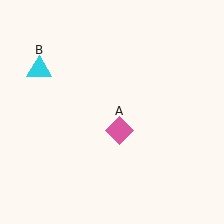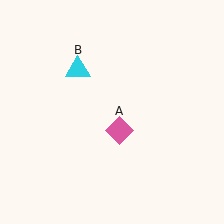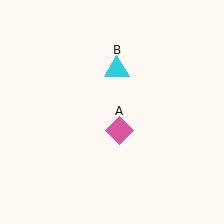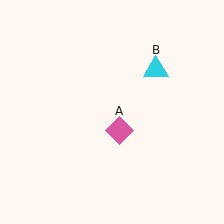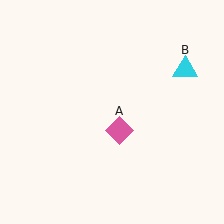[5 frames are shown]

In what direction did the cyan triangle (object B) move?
The cyan triangle (object B) moved right.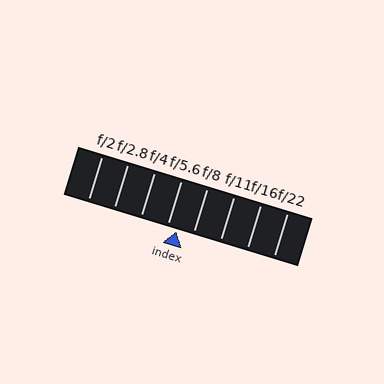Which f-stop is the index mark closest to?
The index mark is closest to f/5.6.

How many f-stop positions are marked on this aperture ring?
There are 8 f-stop positions marked.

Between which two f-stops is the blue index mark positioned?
The index mark is between f/5.6 and f/8.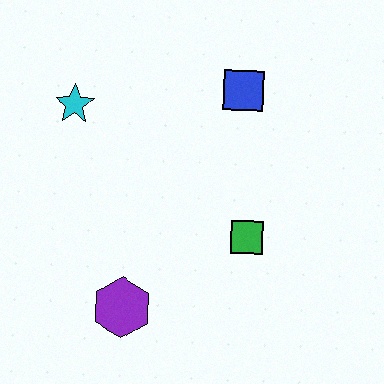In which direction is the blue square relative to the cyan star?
The blue square is to the right of the cyan star.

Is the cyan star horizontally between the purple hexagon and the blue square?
No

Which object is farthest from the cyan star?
The green square is farthest from the cyan star.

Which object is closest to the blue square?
The green square is closest to the blue square.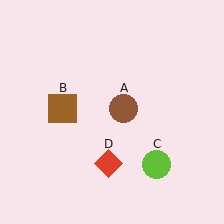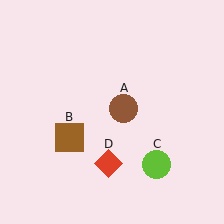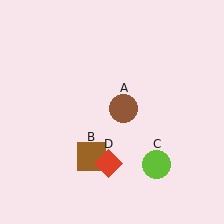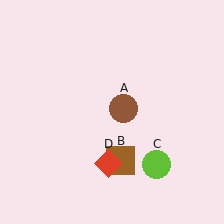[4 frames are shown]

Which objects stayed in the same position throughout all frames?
Brown circle (object A) and lime circle (object C) and red diamond (object D) remained stationary.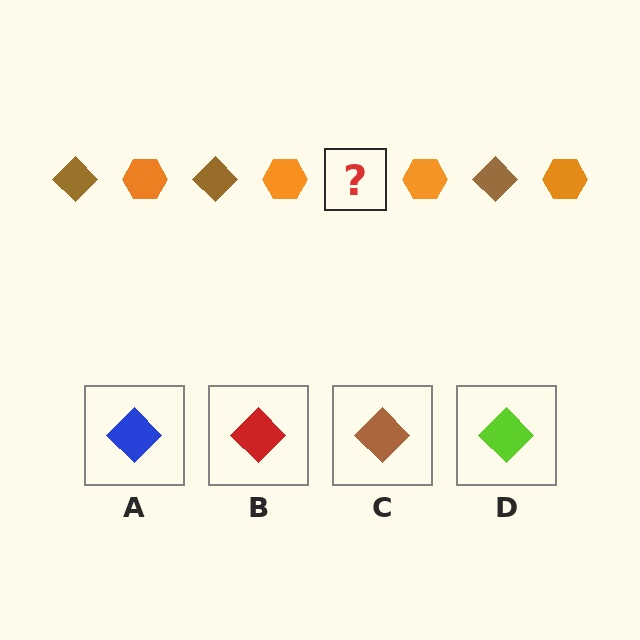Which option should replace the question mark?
Option C.